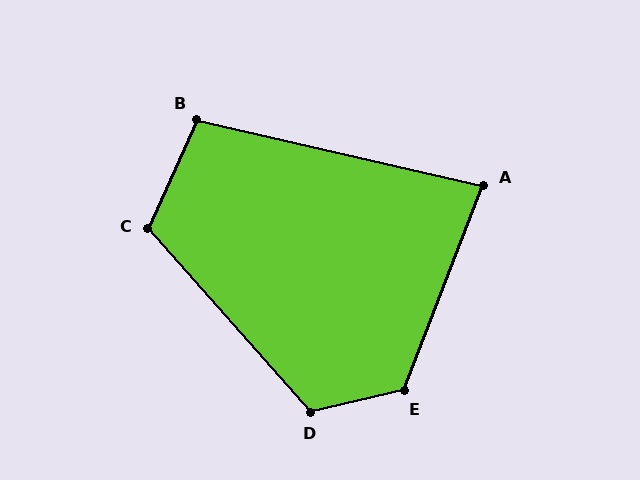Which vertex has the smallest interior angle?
A, at approximately 82 degrees.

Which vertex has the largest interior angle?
E, at approximately 124 degrees.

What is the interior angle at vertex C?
Approximately 115 degrees (obtuse).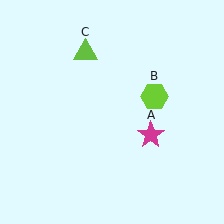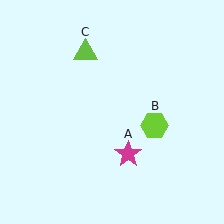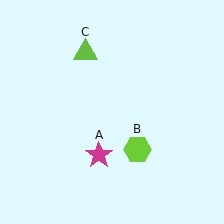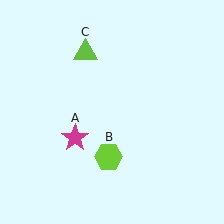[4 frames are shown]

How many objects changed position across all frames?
2 objects changed position: magenta star (object A), lime hexagon (object B).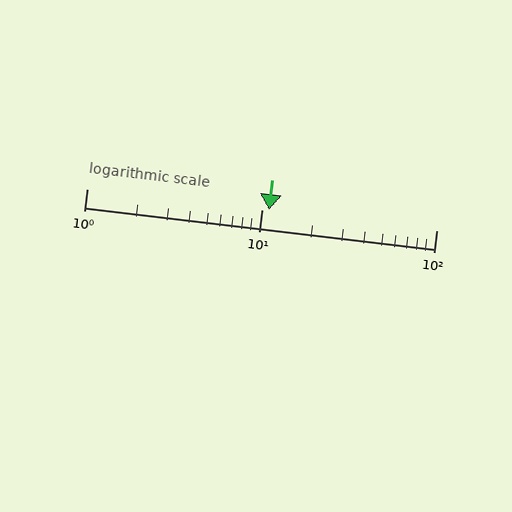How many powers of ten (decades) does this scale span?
The scale spans 2 decades, from 1 to 100.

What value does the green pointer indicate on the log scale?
The pointer indicates approximately 11.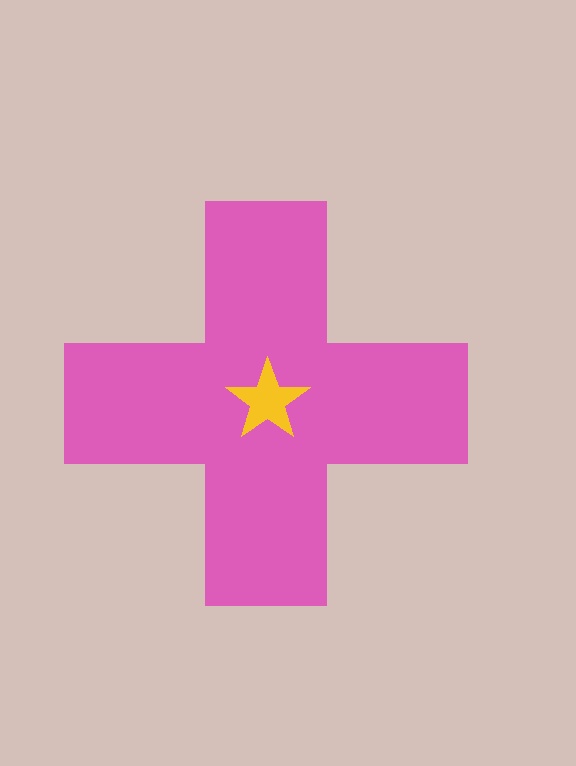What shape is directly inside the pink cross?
The yellow star.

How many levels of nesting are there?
2.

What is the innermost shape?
The yellow star.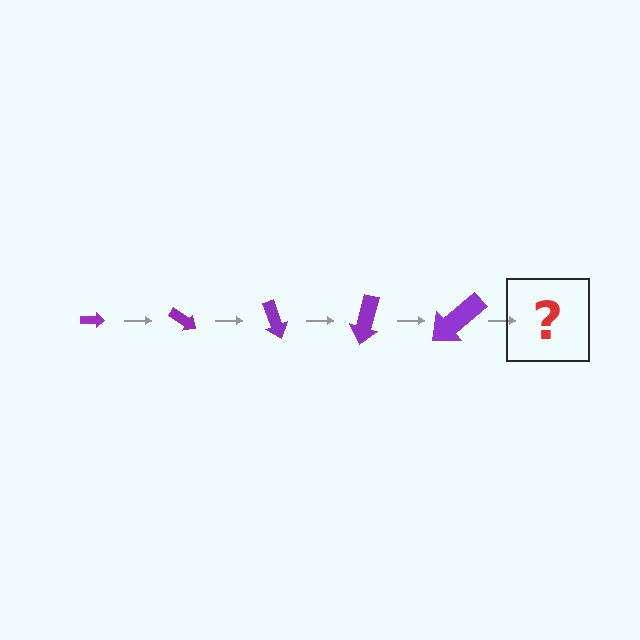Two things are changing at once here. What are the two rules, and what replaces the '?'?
The two rules are that the arrow grows larger each step and it rotates 35 degrees each step. The '?' should be an arrow, larger than the previous one and rotated 175 degrees from the start.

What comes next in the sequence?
The next element should be an arrow, larger than the previous one and rotated 175 degrees from the start.